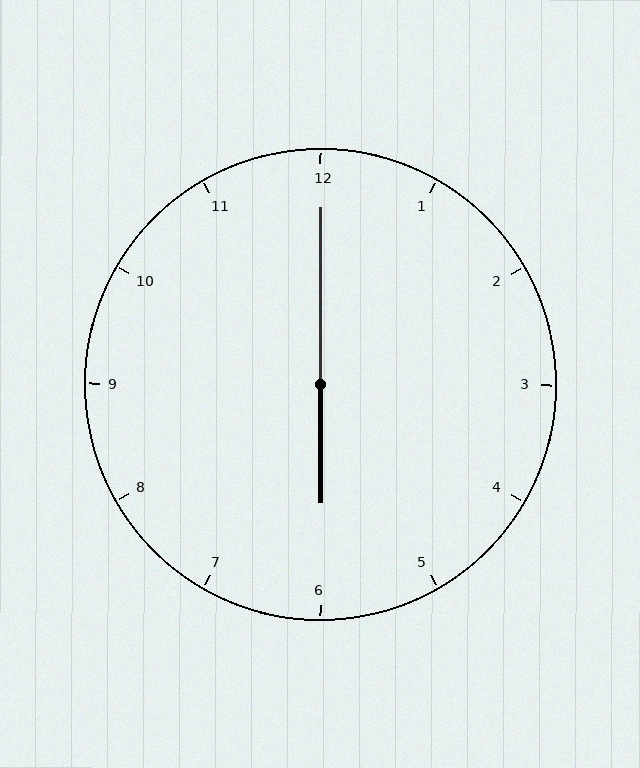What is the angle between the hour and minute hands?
Approximately 180 degrees.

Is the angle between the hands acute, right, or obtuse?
It is obtuse.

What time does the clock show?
6:00.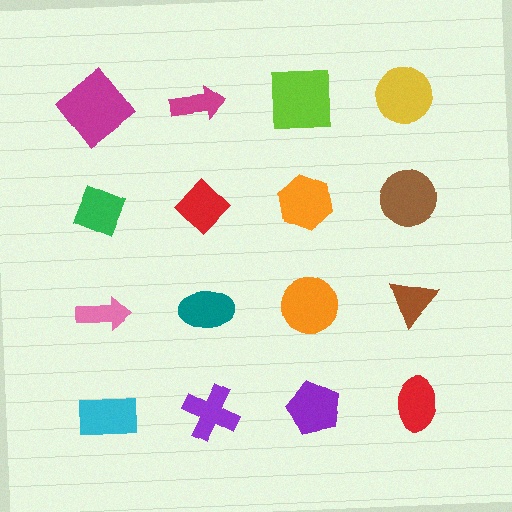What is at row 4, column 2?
A purple cross.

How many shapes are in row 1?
4 shapes.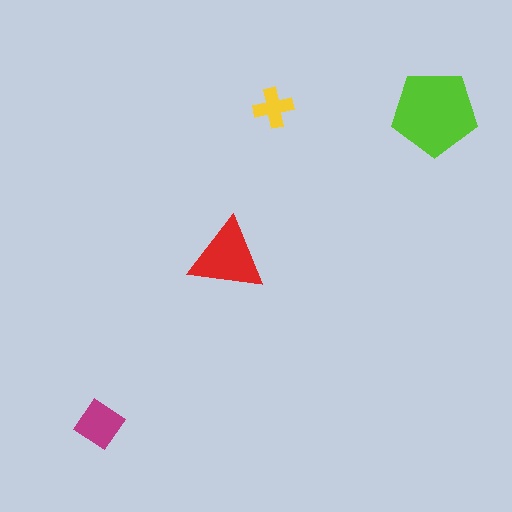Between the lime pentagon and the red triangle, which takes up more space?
The lime pentagon.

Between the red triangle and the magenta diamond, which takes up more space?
The red triangle.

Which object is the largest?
The lime pentagon.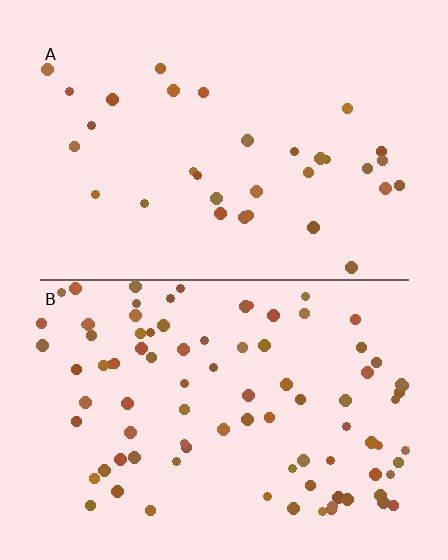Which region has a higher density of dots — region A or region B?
B (the bottom).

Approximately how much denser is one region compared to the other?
Approximately 2.8× — region B over region A.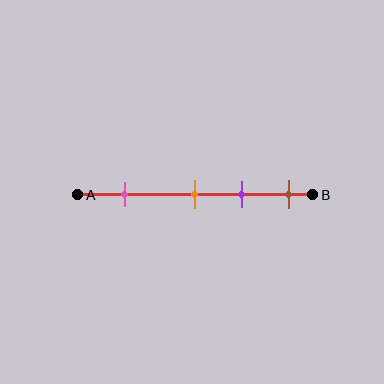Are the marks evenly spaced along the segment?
No, the marks are not evenly spaced.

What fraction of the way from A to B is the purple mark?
The purple mark is approximately 70% (0.7) of the way from A to B.